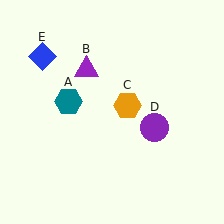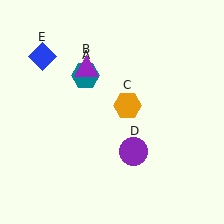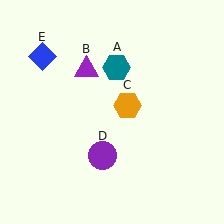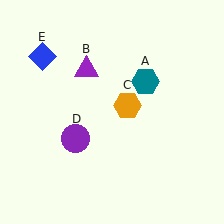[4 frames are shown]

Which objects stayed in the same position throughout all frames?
Purple triangle (object B) and orange hexagon (object C) and blue diamond (object E) remained stationary.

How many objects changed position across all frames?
2 objects changed position: teal hexagon (object A), purple circle (object D).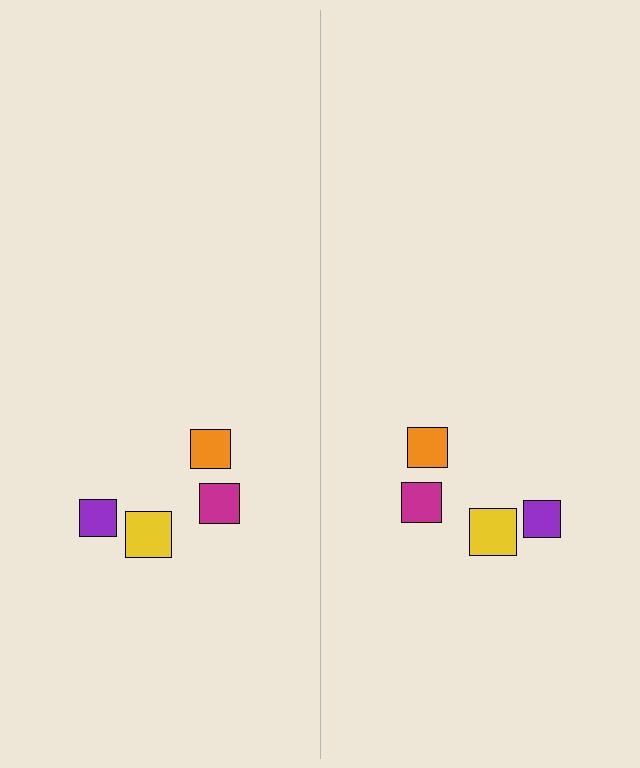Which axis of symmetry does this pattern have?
The pattern has a vertical axis of symmetry running through the center of the image.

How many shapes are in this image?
There are 8 shapes in this image.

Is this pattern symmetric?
Yes, this pattern has bilateral (reflection) symmetry.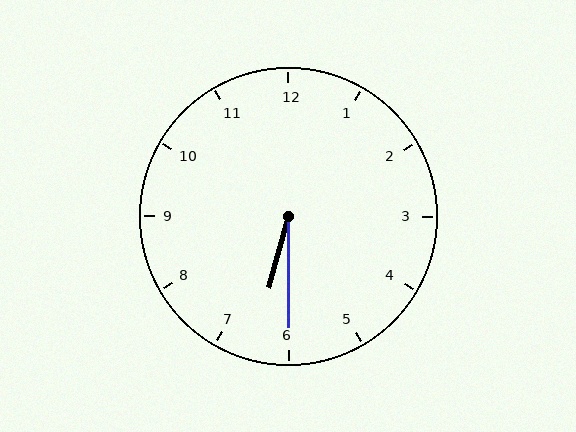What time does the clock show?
6:30.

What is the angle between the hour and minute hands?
Approximately 15 degrees.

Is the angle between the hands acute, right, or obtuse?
It is acute.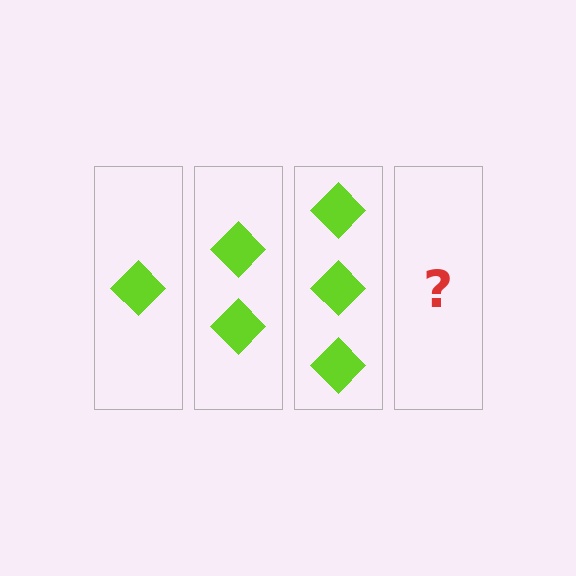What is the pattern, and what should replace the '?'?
The pattern is that each step adds one more diamond. The '?' should be 4 diamonds.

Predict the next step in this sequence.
The next step is 4 diamonds.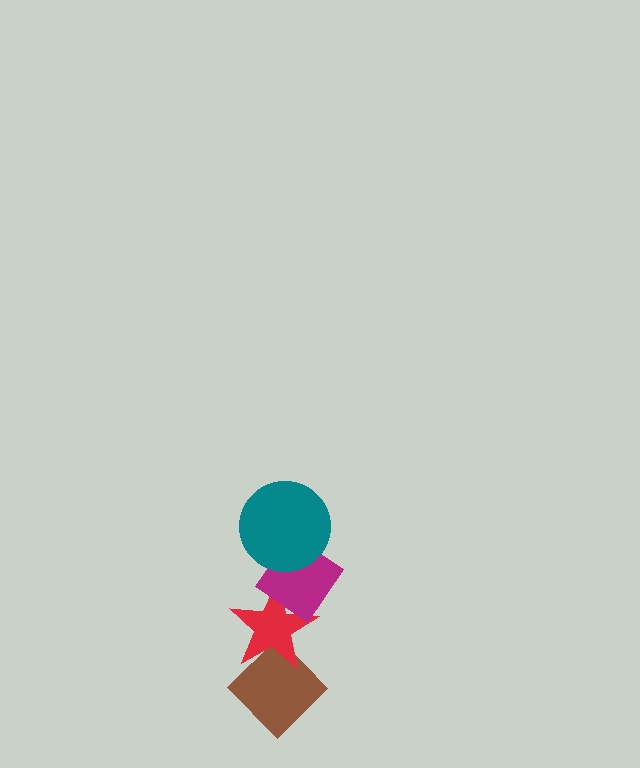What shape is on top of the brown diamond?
The red star is on top of the brown diamond.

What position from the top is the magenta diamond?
The magenta diamond is 2nd from the top.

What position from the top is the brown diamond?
The brown diamond is 4th from the top.